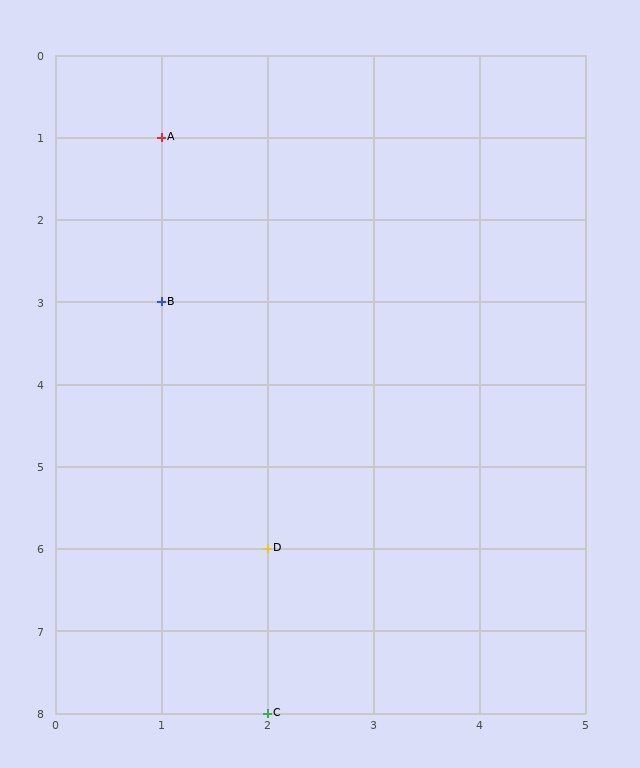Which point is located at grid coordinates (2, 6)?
Point D is at (2, 6).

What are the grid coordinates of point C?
Point C is at grid coordinates (2, 8).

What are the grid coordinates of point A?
Point A is at grid coordinates (1, 1).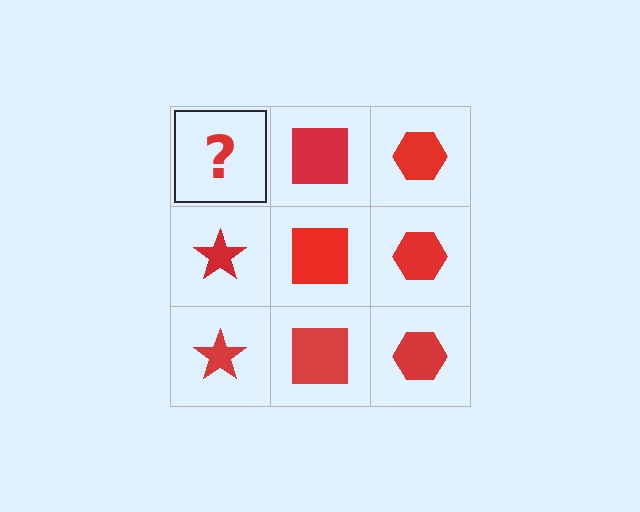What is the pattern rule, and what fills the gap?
The rule is that each column has a consistent shape. The gap should be filled with a red star.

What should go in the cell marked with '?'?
The missing cell should contain a red star.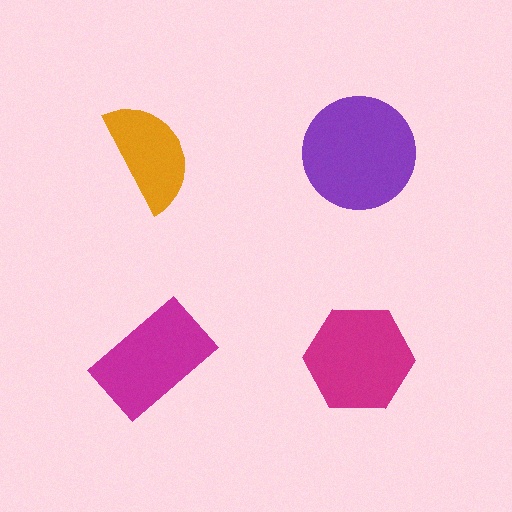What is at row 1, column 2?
A purple circle.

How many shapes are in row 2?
2 shapes.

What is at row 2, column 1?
A magenta rectangle.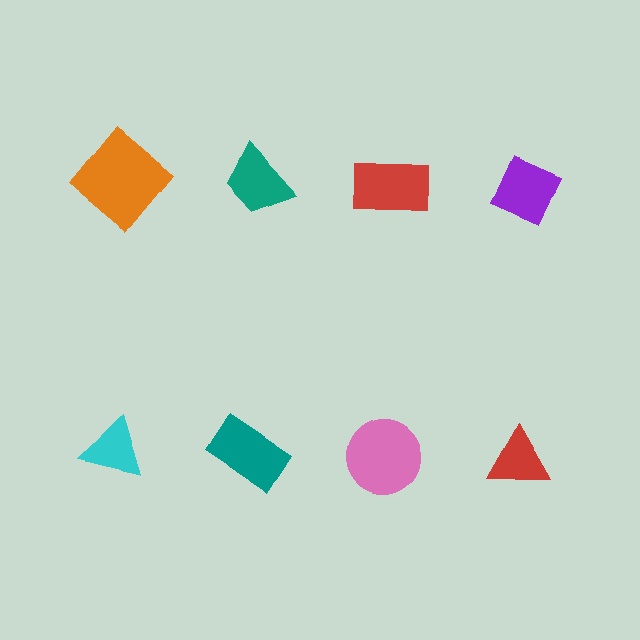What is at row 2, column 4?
A red triangle.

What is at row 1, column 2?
A teal trapezoid.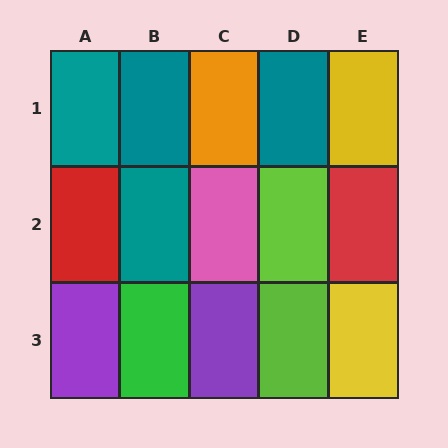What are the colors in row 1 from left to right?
Teal, teal, orange, teal, yellow.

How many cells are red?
2 cells are red.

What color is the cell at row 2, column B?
Teal.